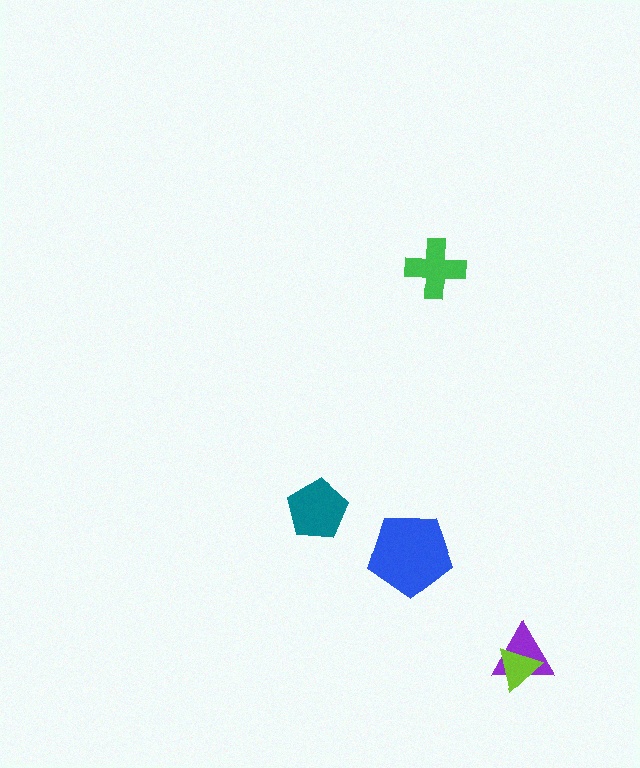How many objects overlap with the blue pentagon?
0 objects overlap with the blue pentagon.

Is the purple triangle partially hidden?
Yes, it is partially covered by another shape.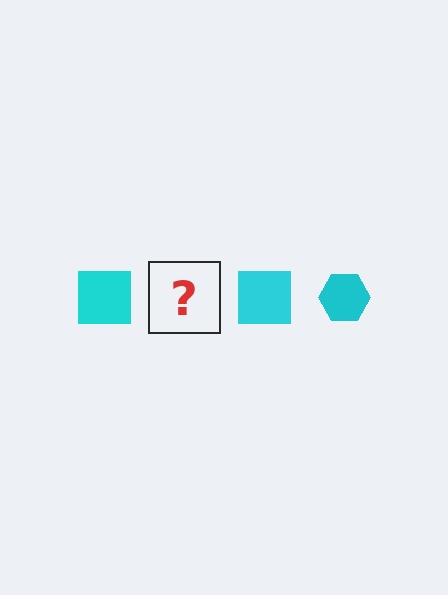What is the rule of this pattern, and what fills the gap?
The rule is that the pattern cycles through square, hexagon shapes in cyan. The gap should be filled with a cyan hexagon.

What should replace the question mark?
The question mark should be replaced with a cyan hexagon.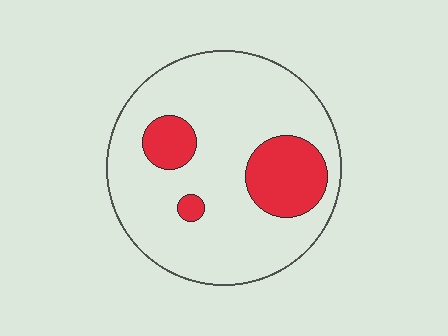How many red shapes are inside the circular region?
3.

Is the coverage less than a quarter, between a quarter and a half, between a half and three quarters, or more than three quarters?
Less than a quarter.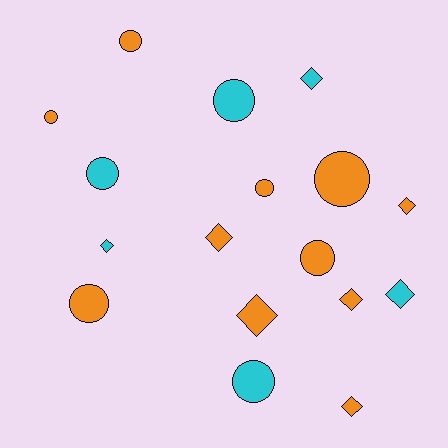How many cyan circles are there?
There are 3 cyan circles.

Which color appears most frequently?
Orange, with 11 objects.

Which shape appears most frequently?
Circle, with 9 objects.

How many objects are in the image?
There are 17 objects.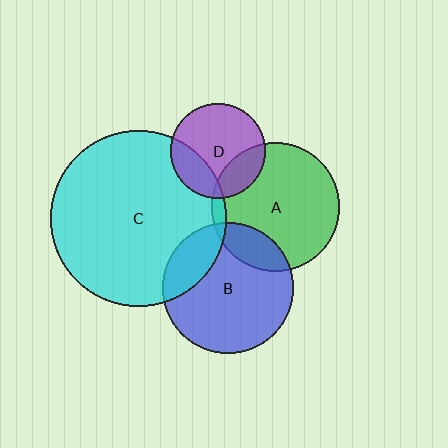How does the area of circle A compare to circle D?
Approximately 1.8 times.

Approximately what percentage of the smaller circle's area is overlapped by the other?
Approximately 5%.